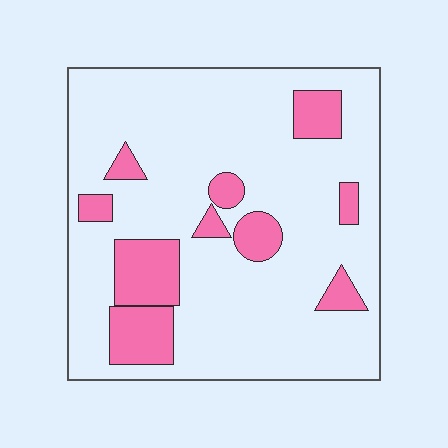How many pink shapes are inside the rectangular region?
10.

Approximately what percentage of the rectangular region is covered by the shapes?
Approximately 20%.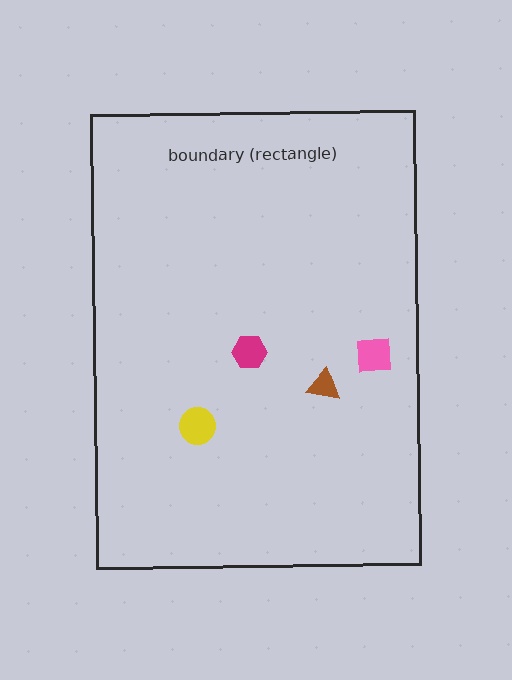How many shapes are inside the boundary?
4 inside, 0 outside.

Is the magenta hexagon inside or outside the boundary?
Inside.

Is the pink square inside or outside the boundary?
Inside.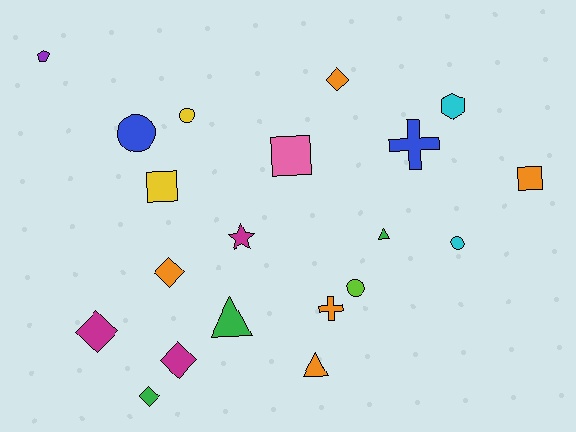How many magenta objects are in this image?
There are 3 magenta objects.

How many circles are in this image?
There are 4 circles.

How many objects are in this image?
There are 20 objects.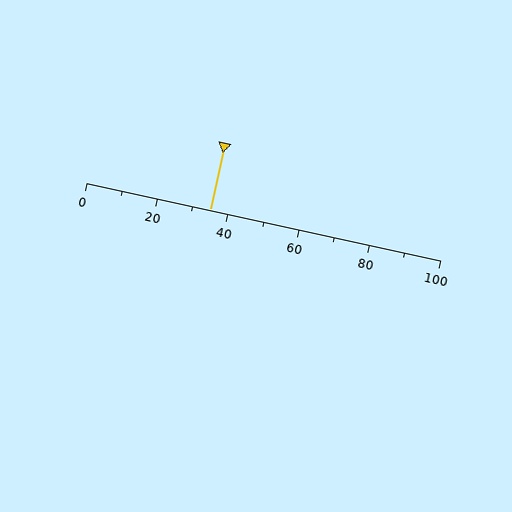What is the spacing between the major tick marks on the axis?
The major ticks are spaced 20 apart.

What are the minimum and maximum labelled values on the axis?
The axis runs from 0 to 100.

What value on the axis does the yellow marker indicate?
The marker indicates approximately 35.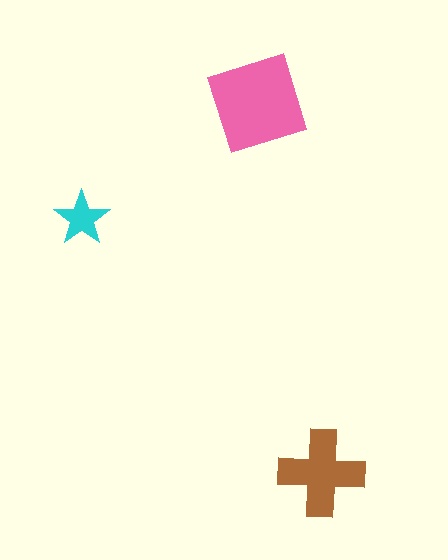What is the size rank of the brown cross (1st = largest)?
2nd.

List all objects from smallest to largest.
The cyan star, the brown cross, the pink square.